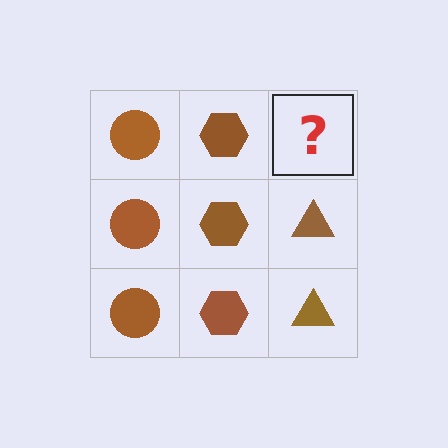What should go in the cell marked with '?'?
The missing cell should contain a brown triangle.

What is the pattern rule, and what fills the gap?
The rule is that each column has a consistent shape. The gap should be filled with a brown triangle.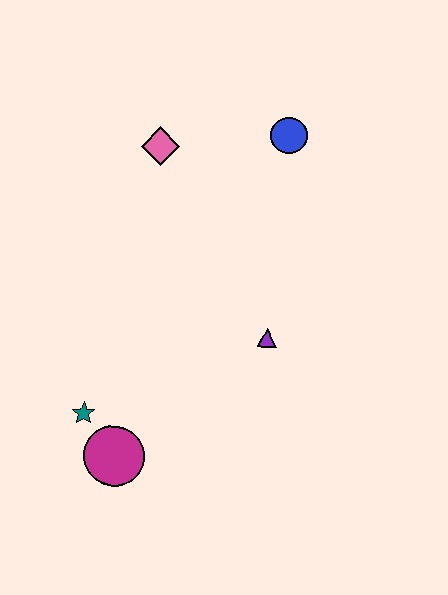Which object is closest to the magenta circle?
The teal star is closest to the magenta circle.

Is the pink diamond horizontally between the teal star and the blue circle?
Yes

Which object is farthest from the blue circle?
The magenta circle is farthest from the blue circle.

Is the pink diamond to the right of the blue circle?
No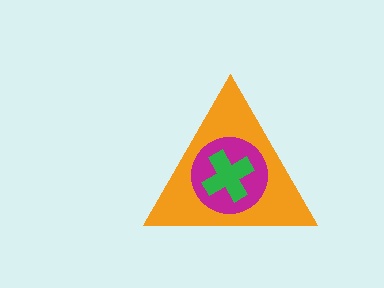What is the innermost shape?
The green cross.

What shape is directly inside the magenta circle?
The green cross.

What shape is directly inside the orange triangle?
The magenta circle.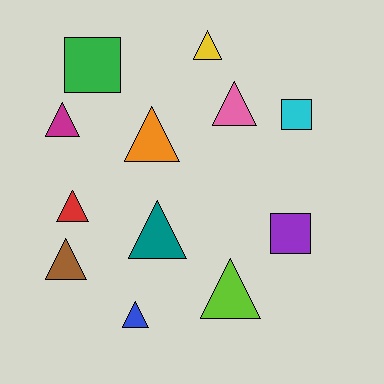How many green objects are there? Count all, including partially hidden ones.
There is 1 green object.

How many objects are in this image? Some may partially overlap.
There are 12 objects.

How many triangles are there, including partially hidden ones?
There are 9 triangles.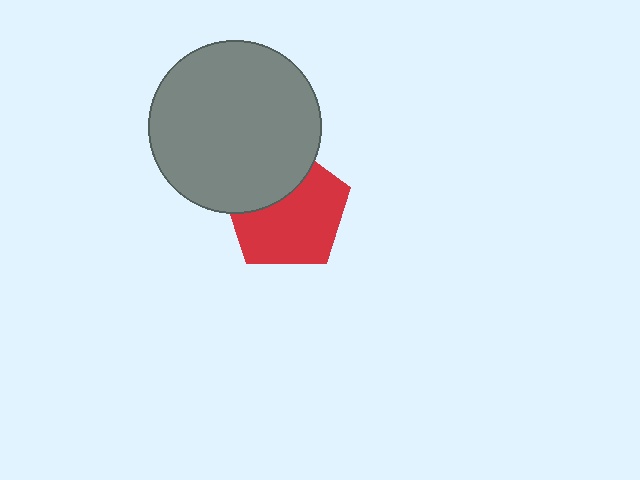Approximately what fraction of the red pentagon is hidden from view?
Roughly 34% of the red pentagon is hidden behind the gray circle.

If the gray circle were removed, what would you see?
You would see the complete red pentagon.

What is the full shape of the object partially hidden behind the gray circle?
The partially hidden object is a red pentagon.